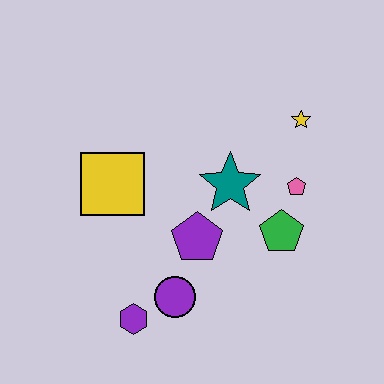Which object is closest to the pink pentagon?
The green pentagon is closest to the pink pentagon.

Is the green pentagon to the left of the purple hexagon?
No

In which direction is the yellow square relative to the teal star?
The yellow square is to the left of the teal star.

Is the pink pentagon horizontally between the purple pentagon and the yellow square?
No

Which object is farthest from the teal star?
The purple hexagon is farthest from the teal star.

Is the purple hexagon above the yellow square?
No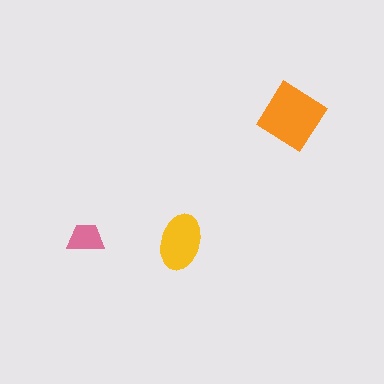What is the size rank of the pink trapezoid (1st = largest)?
3rd.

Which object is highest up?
The orange diamond is topmost.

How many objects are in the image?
There are 3 objects in the image.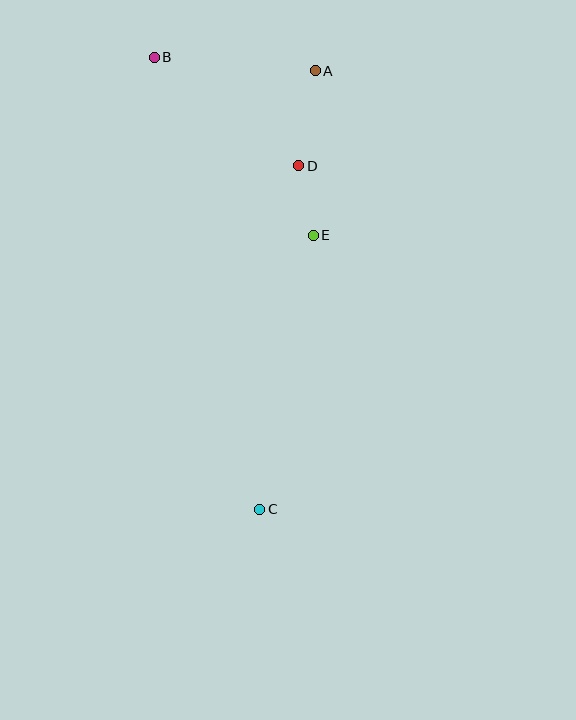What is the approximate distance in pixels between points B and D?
The distance between B and D is approximately 180 pixels.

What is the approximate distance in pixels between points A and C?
The distance between A and C is approximately 442 pixels.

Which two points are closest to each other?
Points D and E are closest to each other.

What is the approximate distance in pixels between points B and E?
The distance between B and E is approximately 238 pixels.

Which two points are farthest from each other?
Points B and C are farthest from each other.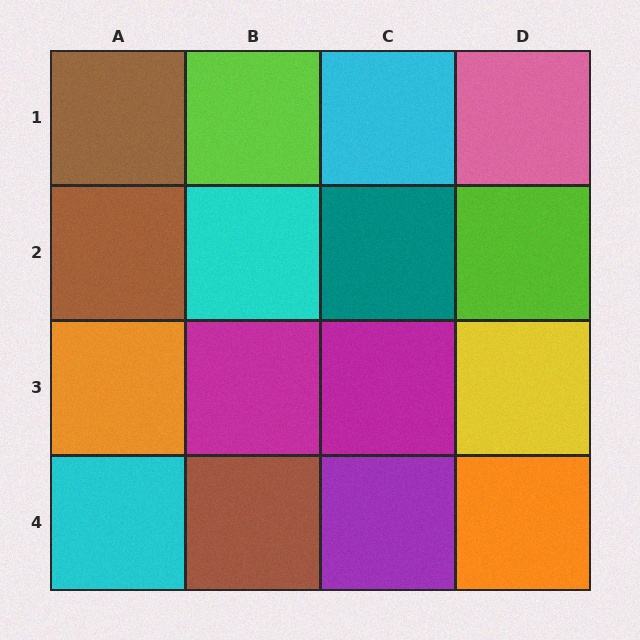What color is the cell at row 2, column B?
Cyan.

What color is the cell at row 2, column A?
Brown.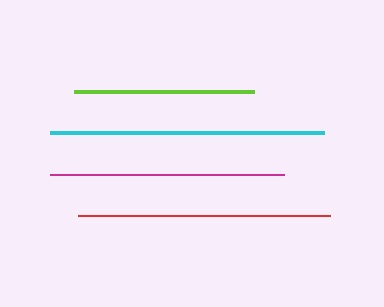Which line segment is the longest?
The cyan line is the longest at approximately 275 pixels.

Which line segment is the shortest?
The lime line is the shortest at approximately 181 pixels.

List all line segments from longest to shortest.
From longest to shortest: cyan, red, magenta, lime.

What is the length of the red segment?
The red segment is approximately 252 pixels long.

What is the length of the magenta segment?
The magenta segment is approximately 234 pixels long.